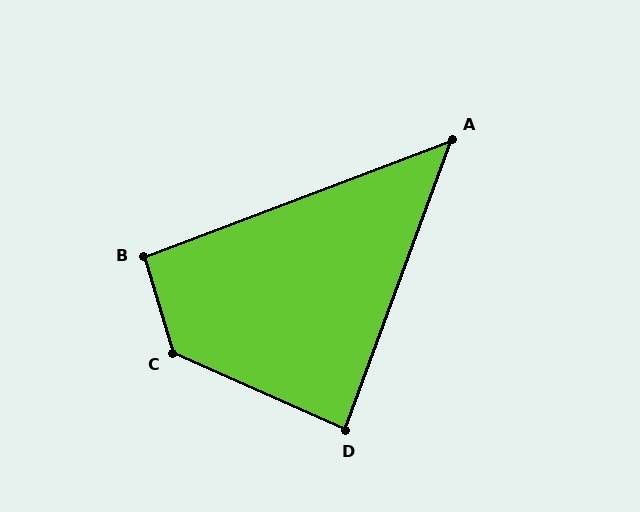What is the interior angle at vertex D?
Approximately 86 degrees (approximately right).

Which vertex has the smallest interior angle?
A, at approximately 49 degrees.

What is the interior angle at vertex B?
Approximately 94 degrees (approximately right).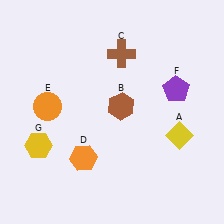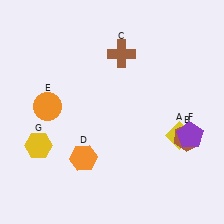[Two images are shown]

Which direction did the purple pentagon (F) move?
The purple pentagon (F) moved down.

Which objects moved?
The objects that moved are: the brown hexagon (B), the purple pentagon (F).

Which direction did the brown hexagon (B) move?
The brown hexagon (B) moved right.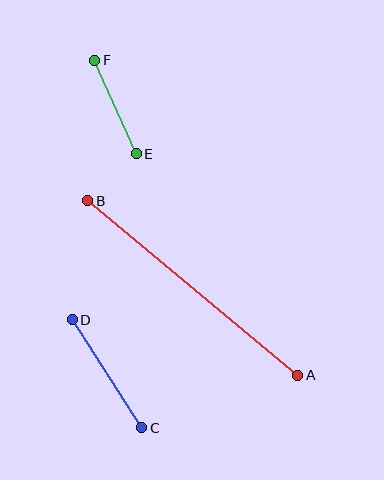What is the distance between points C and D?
The distance is approximately 128 pixels.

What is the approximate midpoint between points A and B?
The midpoint is at approximately (193, 288) pixels.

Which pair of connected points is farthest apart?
Points A and B are farthest apart.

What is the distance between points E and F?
The distance is approximately 102 pixels.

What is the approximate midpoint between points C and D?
The midpoint is at approximately (107, 374) pixels.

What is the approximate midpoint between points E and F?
The midpoint is at approximately (116, 107) pixels.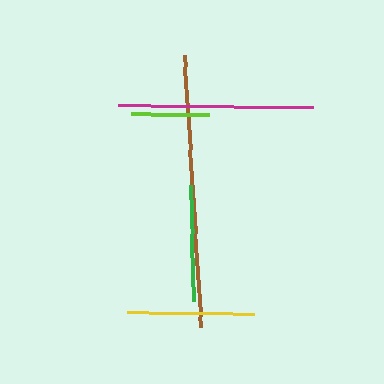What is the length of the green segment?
The green segment is approximately 116 pixels long.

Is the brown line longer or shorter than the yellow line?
The brown line is longer than the yellow line.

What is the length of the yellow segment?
The yellow segment is approximately 127 pixels long.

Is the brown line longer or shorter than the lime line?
The brown line is longer than the lime line.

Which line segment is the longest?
The brown line is the longest at approximately 273 pixels.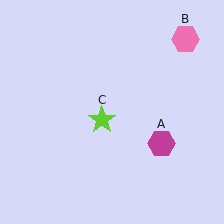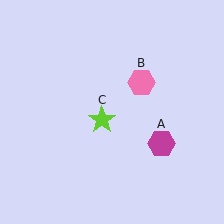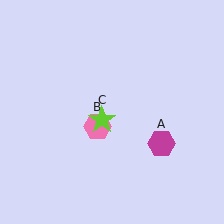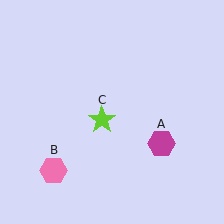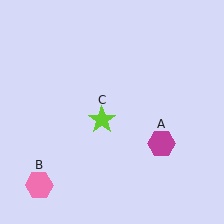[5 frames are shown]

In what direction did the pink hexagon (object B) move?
The pink hexagon (object B) moved down and to the left.